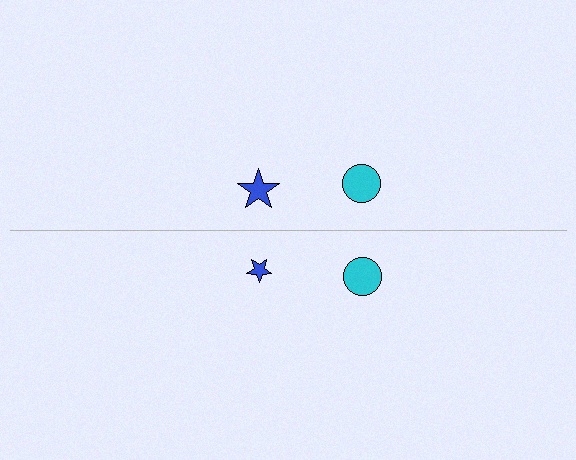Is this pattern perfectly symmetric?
No, the pattern is not perfectly symmetric. The blue star on the bottom side has a different size than its mirror counterpart.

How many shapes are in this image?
There are 4 shapes in this image.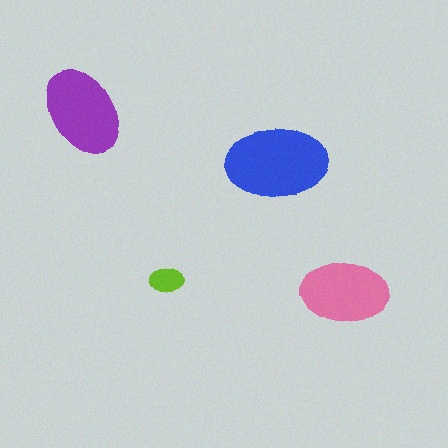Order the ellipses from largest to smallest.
the blue one, the purple one, the pink one, the lime one.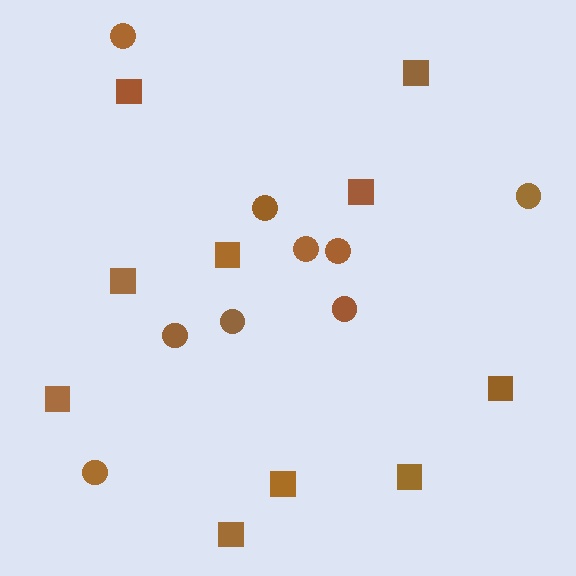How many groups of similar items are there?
There are 2 groups: one group of circles (9) and one group of squares (10).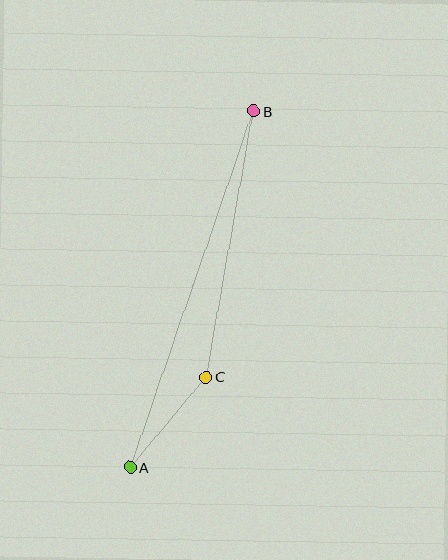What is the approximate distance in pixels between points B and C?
The distance between B and C is approximately 270 pixels.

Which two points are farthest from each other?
Points A and B are farthest from each other.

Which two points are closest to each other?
Points A and C are closest to each other.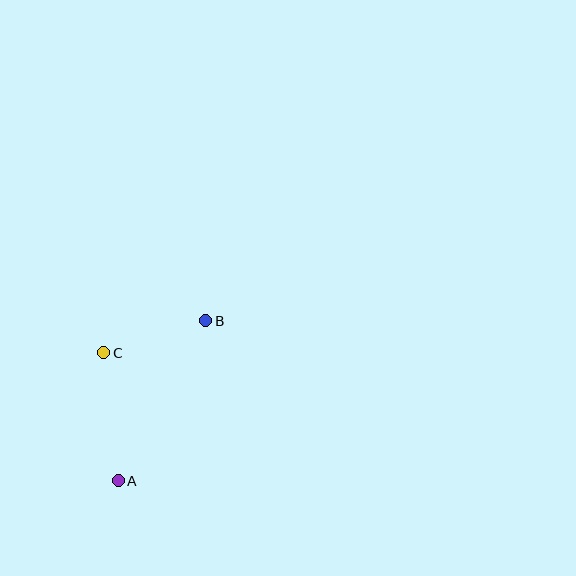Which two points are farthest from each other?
Points A and B are farthest from each other.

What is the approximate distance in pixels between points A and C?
The distance between A and C is approximately 129 pixels.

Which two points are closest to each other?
Points B and C are closest to each other.